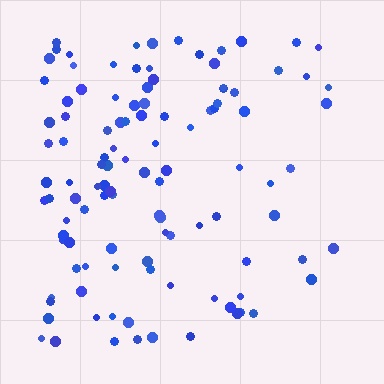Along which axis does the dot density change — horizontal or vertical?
Horizontal.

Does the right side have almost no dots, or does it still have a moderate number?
Still a moderate number, just noticeably fewer than the left.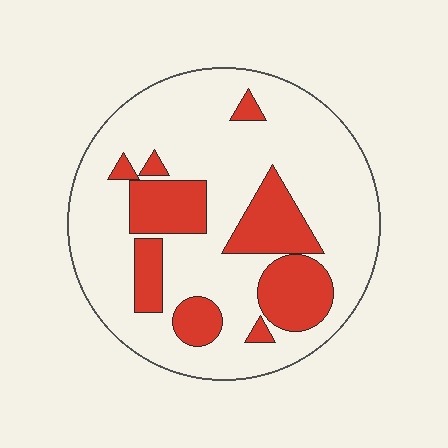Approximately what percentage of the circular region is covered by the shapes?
Approximately 25%.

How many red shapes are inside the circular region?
9.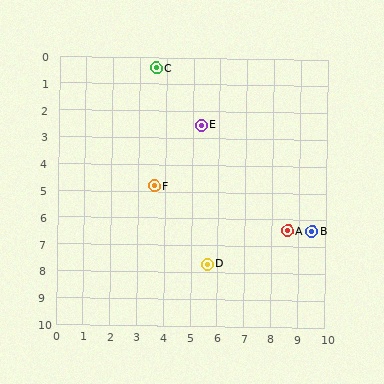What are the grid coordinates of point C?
Point C is at approximately (3.6, 0.4).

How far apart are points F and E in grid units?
Points F and E are about 2.9 grid units apart.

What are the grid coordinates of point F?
Point F is at approximately (3.6, 4.8).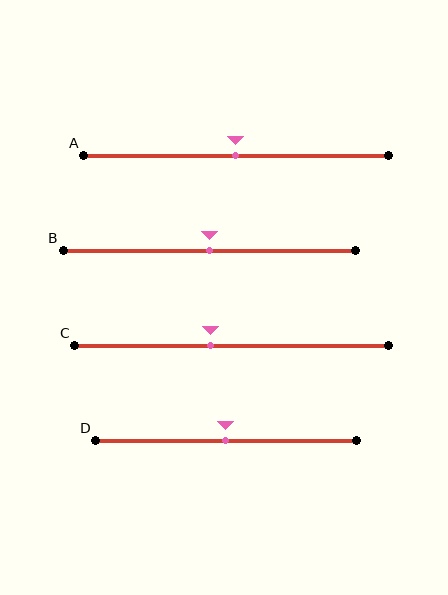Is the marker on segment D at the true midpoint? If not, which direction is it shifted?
Yes, the marker on segment D is at the true midpoint.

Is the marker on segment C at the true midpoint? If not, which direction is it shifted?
No, the marker on segment C is shifted to the left by about 7% of the segment length.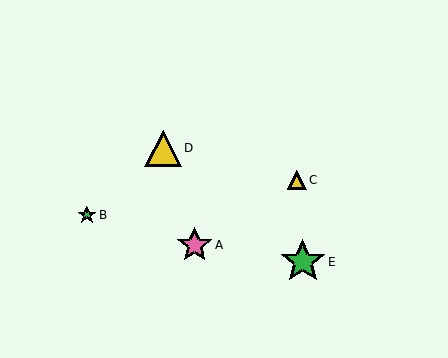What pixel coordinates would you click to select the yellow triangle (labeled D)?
Click at (163, 148) to select the yellow triangle D.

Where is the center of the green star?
The center of the green star is at (87, 215).